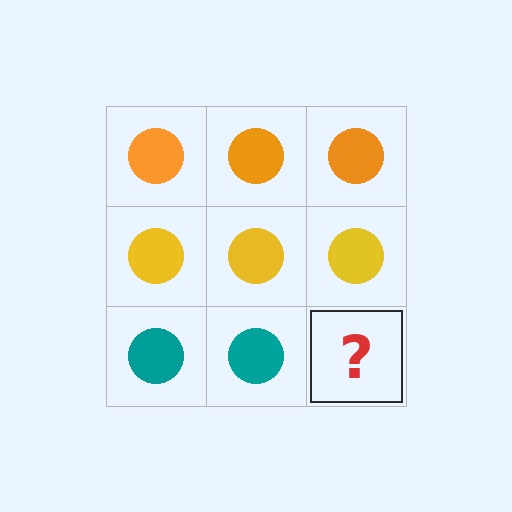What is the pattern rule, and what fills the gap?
The rule is that each row has a consistent color. The gap should be filled with a teal circle.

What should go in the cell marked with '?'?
The missing cell should contain a teal circle.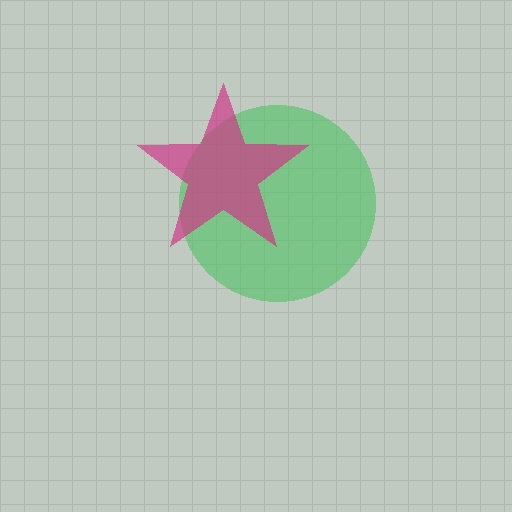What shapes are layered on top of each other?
The layered shapes are: a green circle, a magenta star.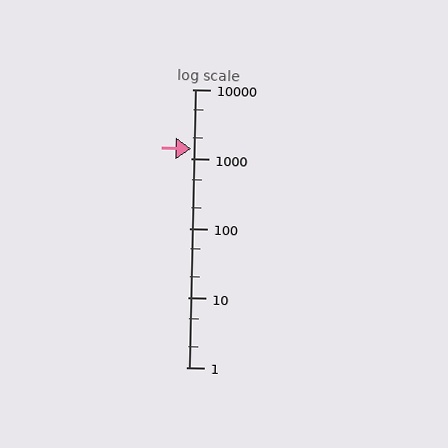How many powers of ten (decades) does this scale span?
The scale spans 4 decades, from 1 to 10000.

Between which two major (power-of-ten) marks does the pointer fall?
The pointer is between 1000 and 10000.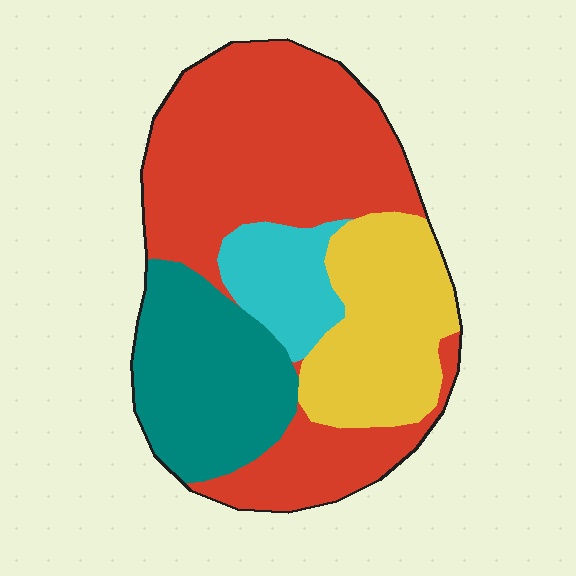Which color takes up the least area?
Cyan, at roughly 10%.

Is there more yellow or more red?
Red.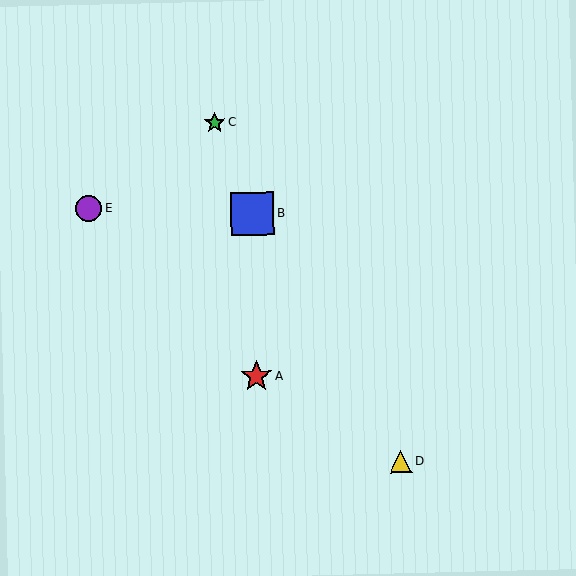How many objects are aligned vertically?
2 objects (A, B) are aligned vertically.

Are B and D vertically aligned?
No, B is at x≈252 and D is at x≈401.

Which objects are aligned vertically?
Objects A, B are aligned vertically.